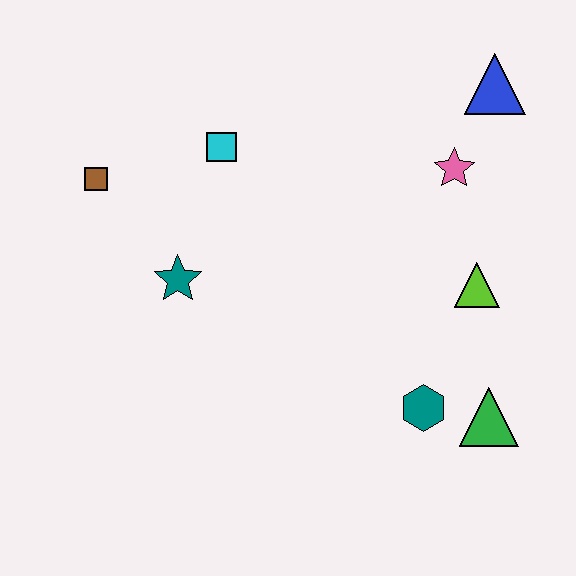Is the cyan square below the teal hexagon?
No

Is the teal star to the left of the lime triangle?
Yes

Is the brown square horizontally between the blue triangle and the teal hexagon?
No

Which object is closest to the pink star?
The blue triangle is closest to the pink star.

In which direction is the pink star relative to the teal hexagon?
The pink star is above the teal hexagon.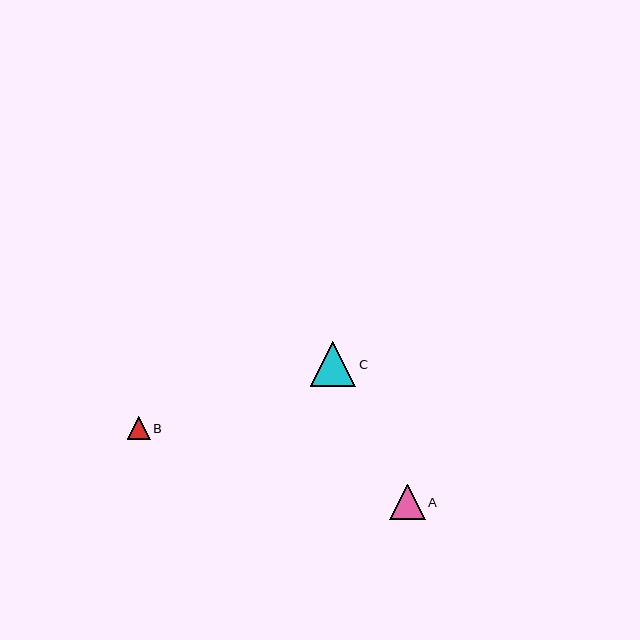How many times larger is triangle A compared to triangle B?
Triangle A is approximately 1.5 times the size of triangle B.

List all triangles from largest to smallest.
From largest to smallest: C, A, B.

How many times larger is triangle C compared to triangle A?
Triangle C is approximately 1.3 times the size of triangle A.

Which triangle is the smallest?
Triangle B is the smallest with a size of approximately 23 pixels.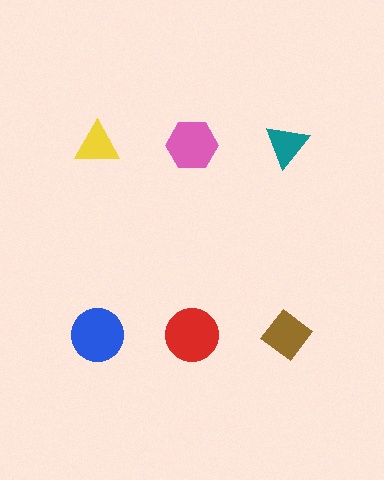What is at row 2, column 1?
A blue circle.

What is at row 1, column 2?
A pink hexagon.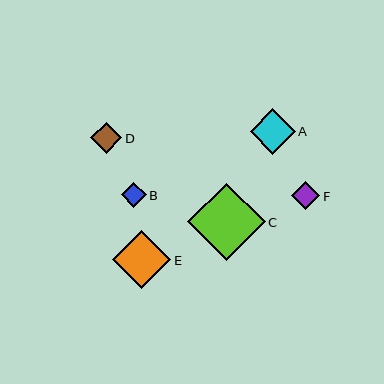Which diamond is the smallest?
Diamond B is the smallest with a size of approximately 25 pixels.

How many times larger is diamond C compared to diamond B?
Diamond C is approximately 3.1 times the size of diamond B.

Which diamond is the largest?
Diamond C is the largest with a size of approximately 78 pixels.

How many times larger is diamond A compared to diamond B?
Diamond A is approximately 1.8 times the size of diamond B.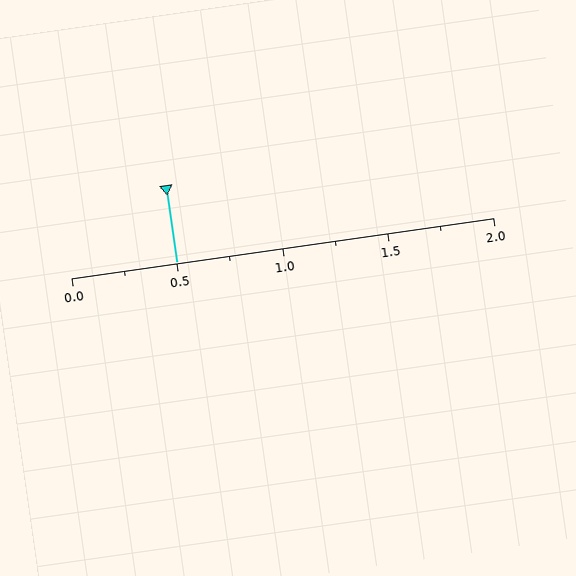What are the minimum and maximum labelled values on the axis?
The axis runs from 0.0 to 2.0.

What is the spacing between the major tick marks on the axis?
The major ticks are spaced 0.5 apart.